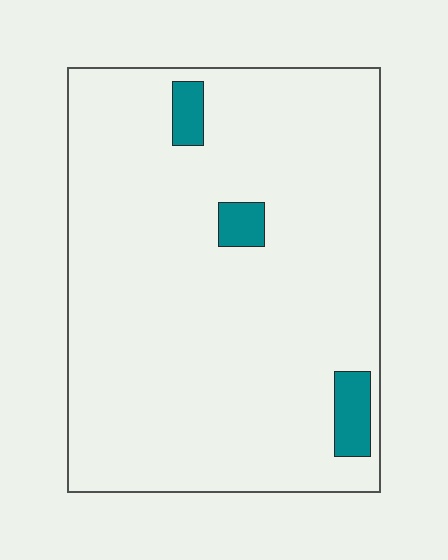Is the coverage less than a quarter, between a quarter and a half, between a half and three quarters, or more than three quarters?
Less than a quarter.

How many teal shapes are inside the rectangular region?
3.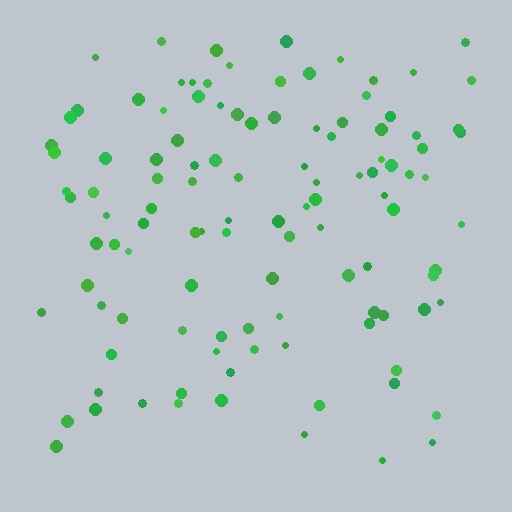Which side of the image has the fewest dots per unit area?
The bottom.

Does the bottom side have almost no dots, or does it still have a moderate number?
Still a moderate number, just noticeably fewer than the top.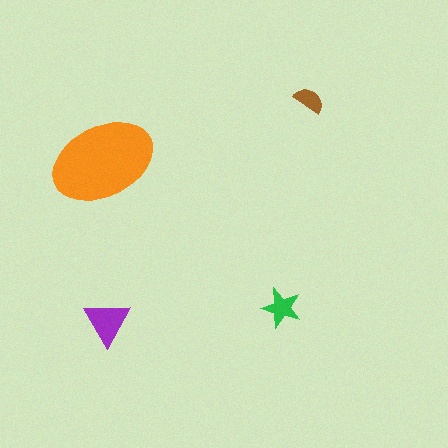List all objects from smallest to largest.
The brown semicircle, the green star, the purple triangle, the orange ellipse.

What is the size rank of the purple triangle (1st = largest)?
2nd.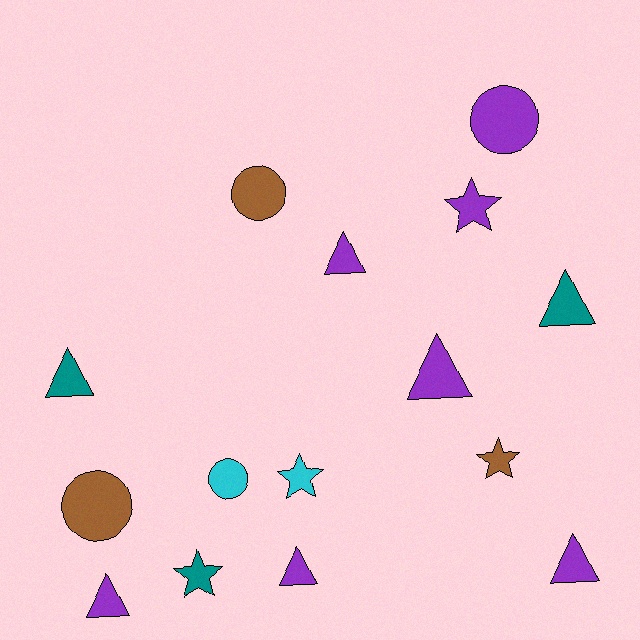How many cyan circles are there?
There is 1 cyan circle.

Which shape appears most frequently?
Triangle, with 7 objects.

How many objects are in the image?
There are 15 objects.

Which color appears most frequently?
Purple, with 7 objects.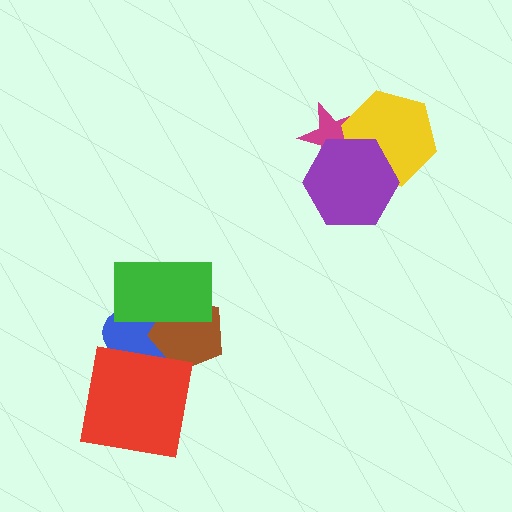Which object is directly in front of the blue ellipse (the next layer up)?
The brown pentagon is directly in front of the blue ellipse.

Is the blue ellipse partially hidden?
Yes, it is partially covered by another shape.